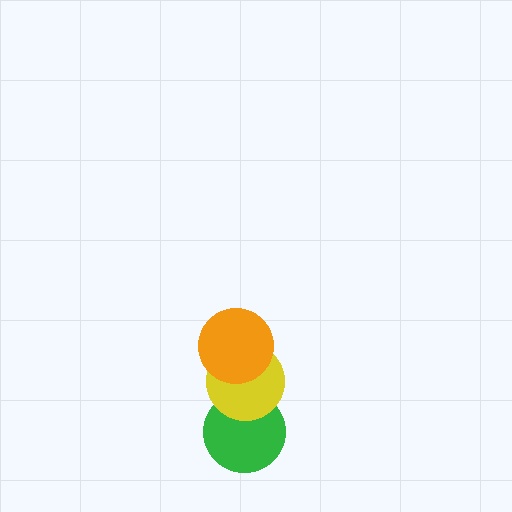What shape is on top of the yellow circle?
The orange circle is on top of the yellow circle.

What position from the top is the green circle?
The green circle is 3rd from the top.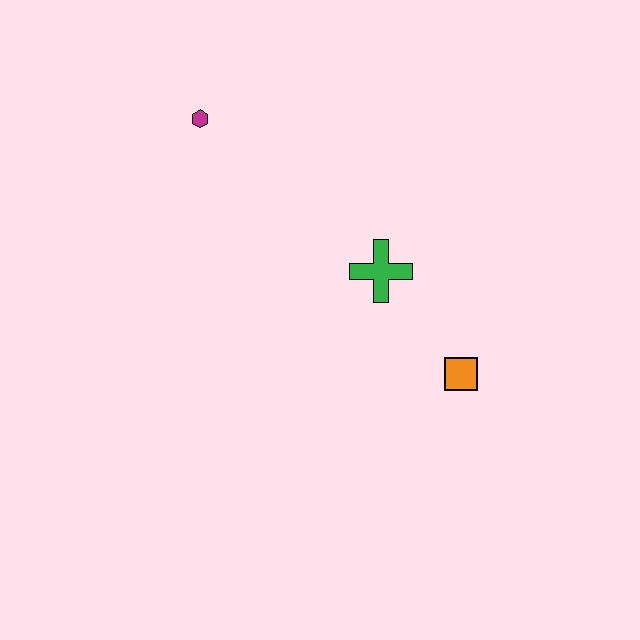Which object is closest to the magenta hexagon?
The green cross is closest to the magenta hexagon.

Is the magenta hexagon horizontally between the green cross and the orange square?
No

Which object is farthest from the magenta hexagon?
The orange square is farthest from the magenta hexagon.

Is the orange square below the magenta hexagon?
Yes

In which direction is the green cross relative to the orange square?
The green cross is above the orange square.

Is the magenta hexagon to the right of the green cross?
No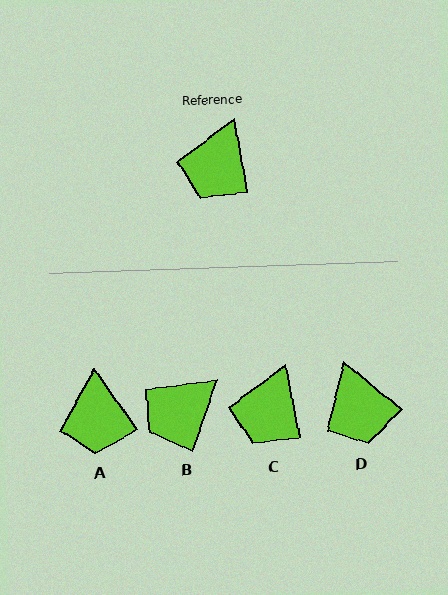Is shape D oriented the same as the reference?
No, it is off by about 40 degrees.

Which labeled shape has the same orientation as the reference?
C.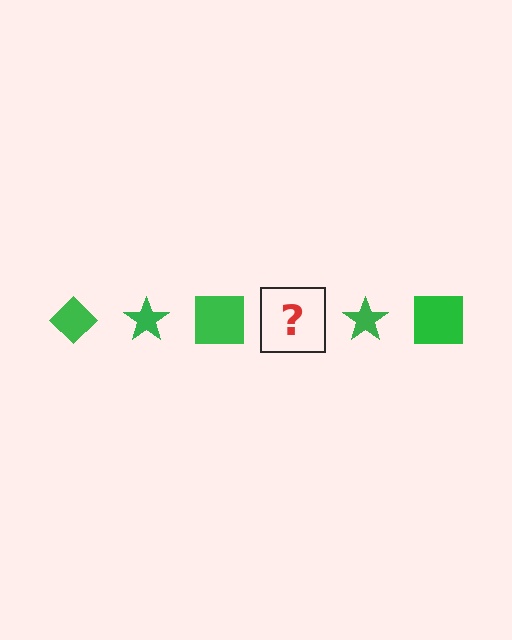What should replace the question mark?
The question mark should be replaced with a green diamond.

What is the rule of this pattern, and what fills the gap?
The rule is that the pattern cycles through diamond, star, square shapes in green. The gap should be filled with a green diamond.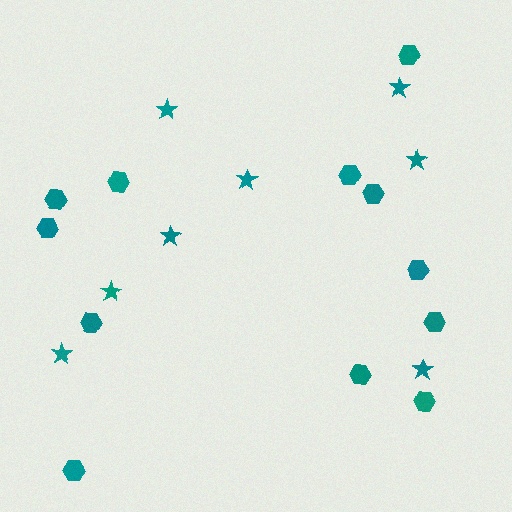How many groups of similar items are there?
There are 2 groups: one group of stars (8) and one group of hexagons (12).